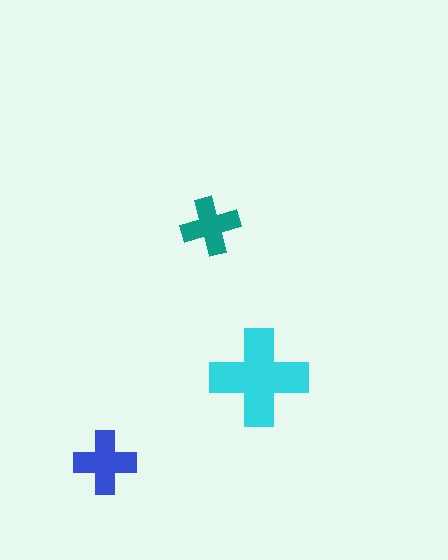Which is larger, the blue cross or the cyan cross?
The cyan one.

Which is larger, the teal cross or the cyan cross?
The cyan one.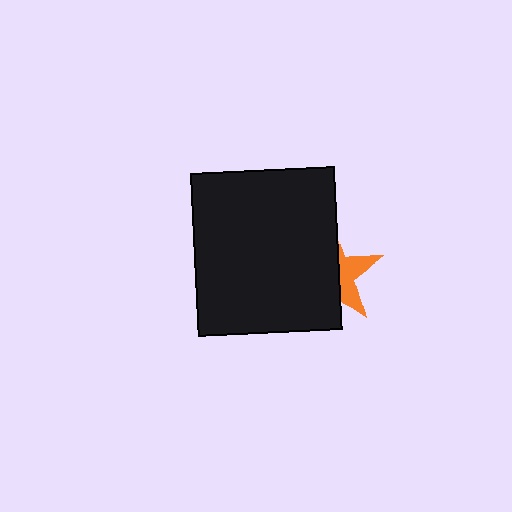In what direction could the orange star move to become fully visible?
The orange star could move right. That would shift it out from behind the black rectangle entirely.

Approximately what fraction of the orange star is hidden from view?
Roughly 65% of the orange star is hidden behind the black rectangle.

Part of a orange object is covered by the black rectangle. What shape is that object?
It is a star.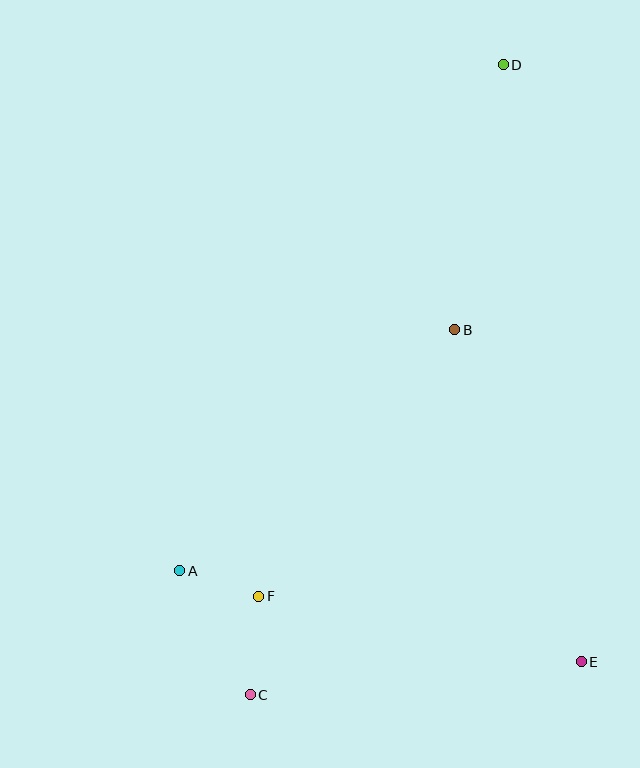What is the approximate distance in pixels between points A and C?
The distance between A and C is approximately 142 pixels.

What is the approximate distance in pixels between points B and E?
The distance between B and E is approximately 355 pixels.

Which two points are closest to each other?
Points A and F are closest to each other.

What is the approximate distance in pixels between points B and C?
The distance between B and C is approximately 418 pixels.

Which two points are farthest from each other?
Points C and D are farthest from each other.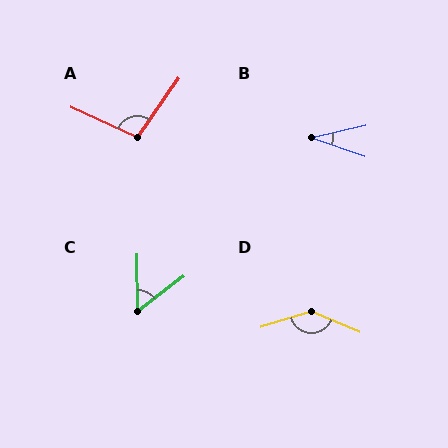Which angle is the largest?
D, at approximately 140 degrees.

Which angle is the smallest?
B, at approximately 32 degrees.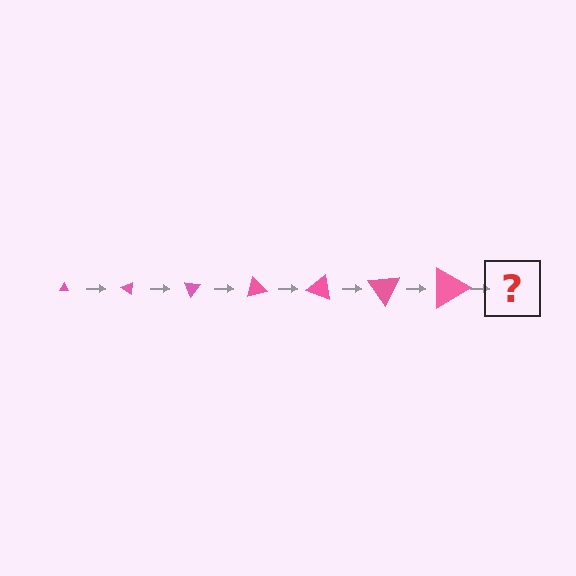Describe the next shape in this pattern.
It should be a triangle, larger than the previous one and rotated 245 degrees from the start.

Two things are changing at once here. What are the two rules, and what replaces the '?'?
The two rules are that the triangle grows larger each step and it rotates 35 degrees each step. The '?' should be a triangle, larger than the previous one and rotated 245 degrees from the start.